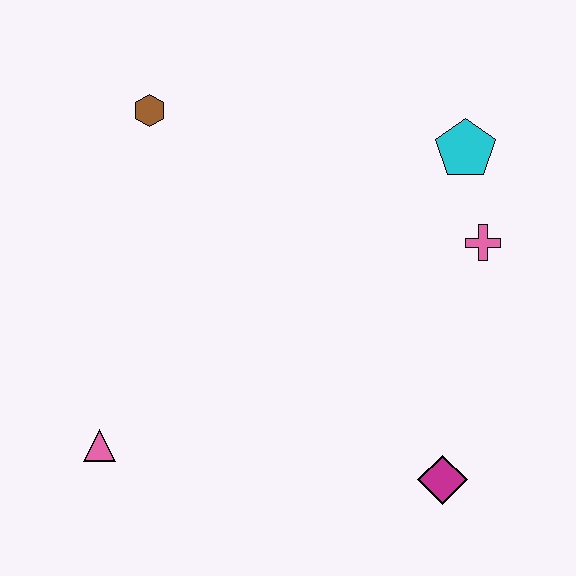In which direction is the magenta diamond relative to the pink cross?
The magenta diamond is below the pink cross.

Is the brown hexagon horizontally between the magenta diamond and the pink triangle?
Yes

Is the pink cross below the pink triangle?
No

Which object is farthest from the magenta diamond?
The brown hexagon is farthest from the magenta diamond.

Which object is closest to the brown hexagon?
The cyan pentagon is closest to the brown hexagon.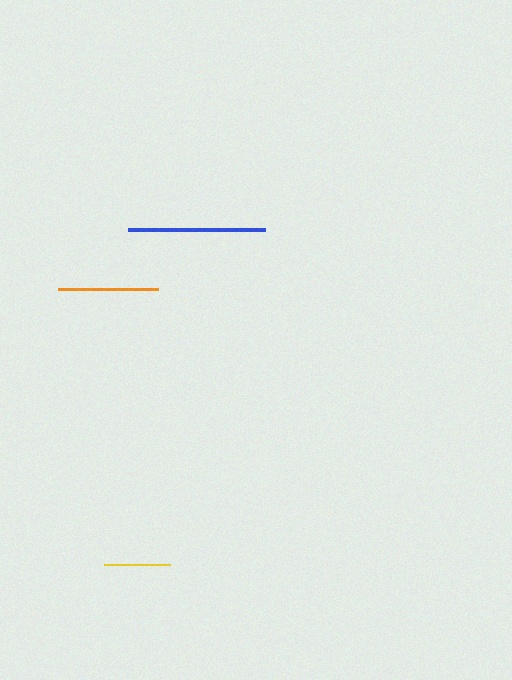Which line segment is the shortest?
The yellow line is the shortest at approximately 66 pixels.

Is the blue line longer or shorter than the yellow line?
The blue line is longer than the yellow line.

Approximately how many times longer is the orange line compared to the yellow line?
The orange line is approximately 1.5 times the length of the yellow line.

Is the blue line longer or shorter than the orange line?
The blue line is longer than the orange line.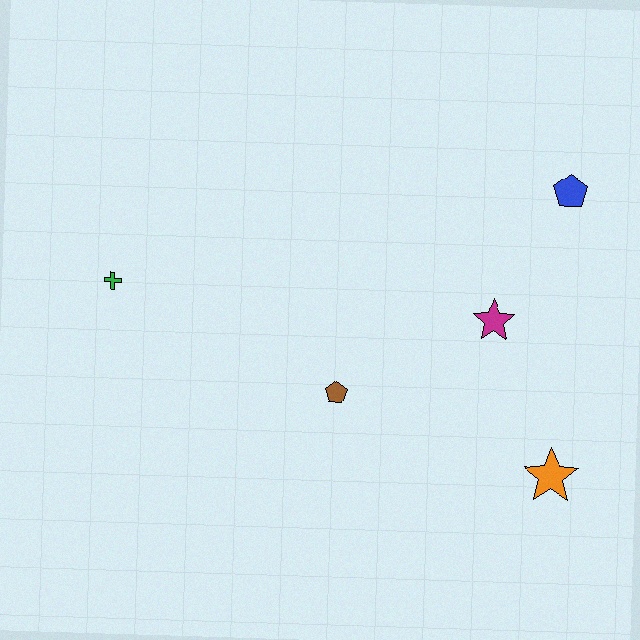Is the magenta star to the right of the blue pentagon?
No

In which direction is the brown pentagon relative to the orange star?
The brown pentagon is to the left of the orange star.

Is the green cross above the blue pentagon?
No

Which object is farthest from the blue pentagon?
The green cross is farthest from the blue pentagon.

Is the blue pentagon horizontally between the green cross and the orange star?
No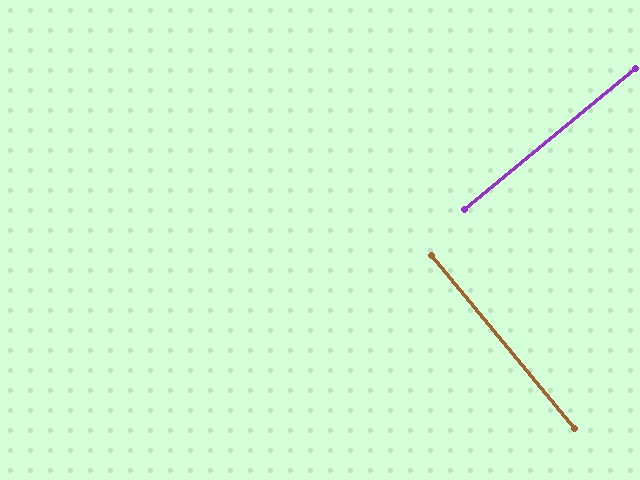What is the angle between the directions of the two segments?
Approximately 90 degrees.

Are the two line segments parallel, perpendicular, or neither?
Perpendicular — they meet at approximately 90°.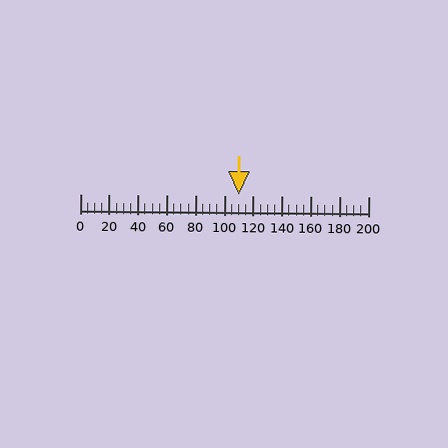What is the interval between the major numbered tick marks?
The major tick marks are spaced 20 units apart.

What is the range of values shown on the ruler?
The ruler shows values from 0 to 200.